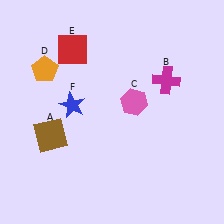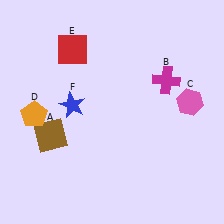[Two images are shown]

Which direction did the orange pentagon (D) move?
The orange pentagon (D) moved down.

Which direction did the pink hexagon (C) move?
The pink hexagon (C) moved right.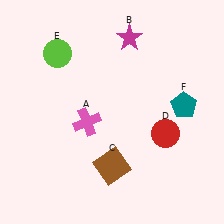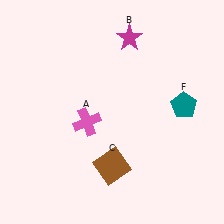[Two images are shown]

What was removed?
The red circle (D), the lime circle (E) were removed in Image 2.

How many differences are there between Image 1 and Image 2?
There are 2 differences between the two images.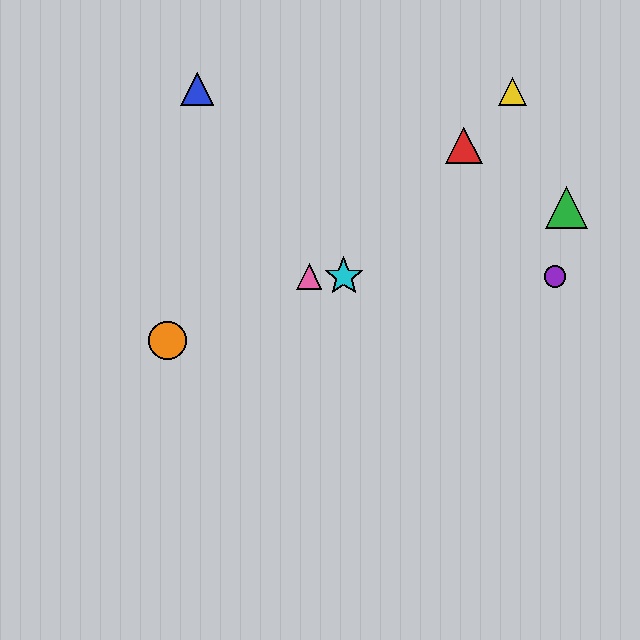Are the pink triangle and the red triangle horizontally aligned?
No, the pink triangle is at y≈277 and the red triangle is at y≈146.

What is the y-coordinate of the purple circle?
The purple circle is at y≈277.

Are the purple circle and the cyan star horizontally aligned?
Yes, both are at y≈277.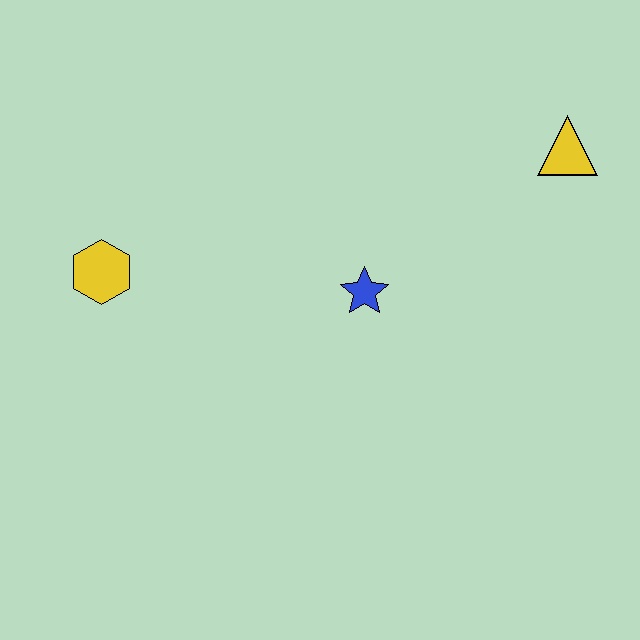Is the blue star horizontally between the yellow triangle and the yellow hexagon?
Yes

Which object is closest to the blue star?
The yellow triangle is closest to the blue star.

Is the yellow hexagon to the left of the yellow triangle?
Yes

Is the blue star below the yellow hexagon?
Yes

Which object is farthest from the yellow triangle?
The yellow hexagon is farthest from the yellow triangle.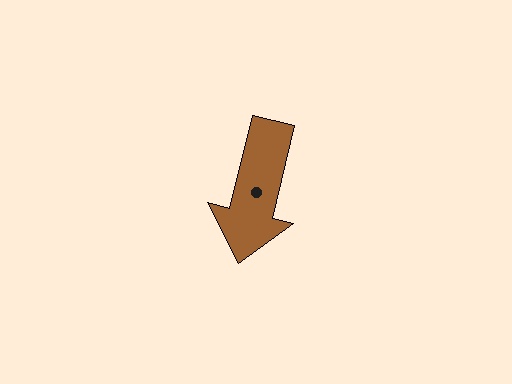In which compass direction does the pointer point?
South.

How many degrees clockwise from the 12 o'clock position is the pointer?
Approximately 194 degrees.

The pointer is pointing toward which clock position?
Roughly 6 o'clock.